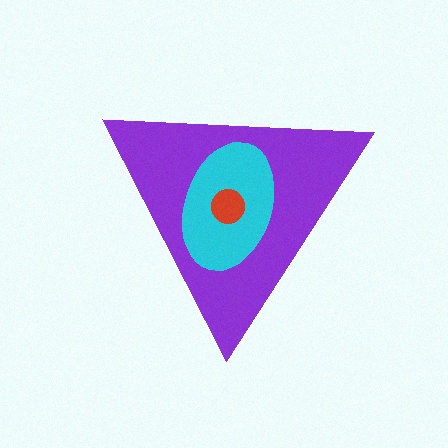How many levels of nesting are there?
3.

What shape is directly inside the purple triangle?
The cyan ellipse.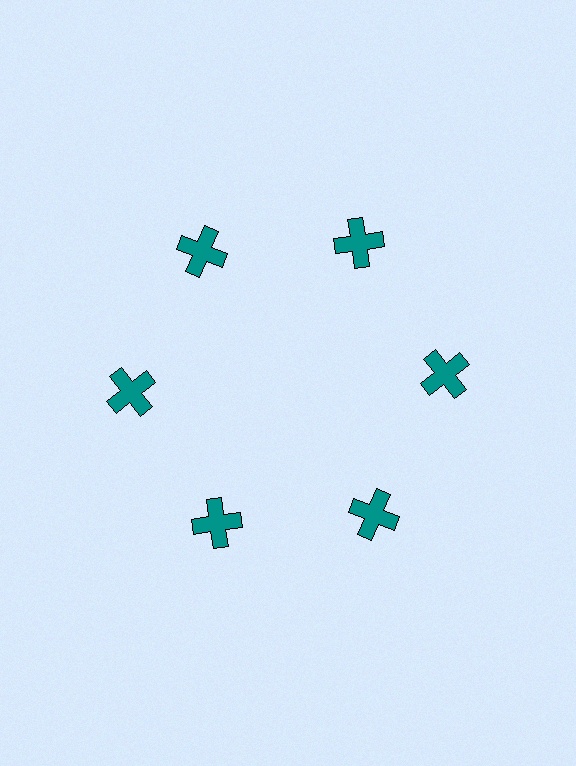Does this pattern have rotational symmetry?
Yes, this pattern has 6-fold rotational symmetry. It looks the same after rotating 60 degrees around the center.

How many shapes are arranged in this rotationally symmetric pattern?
There are 6 shapes, arranged in 6 groups of 1.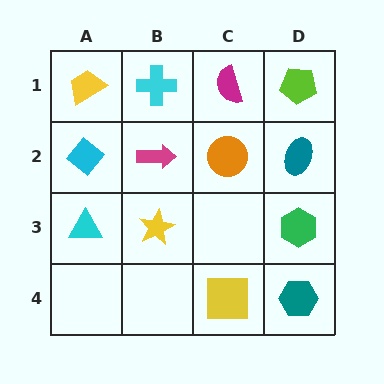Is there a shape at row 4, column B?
No, that cell is empty.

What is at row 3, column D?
A green hexagon.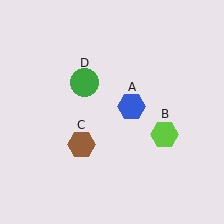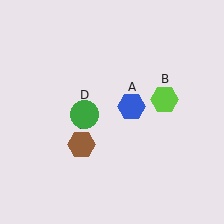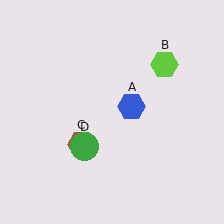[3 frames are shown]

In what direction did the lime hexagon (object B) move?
The lime hexagon (object B) moved up.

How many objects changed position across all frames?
2 objects changed position: lime hexagon (object B), green circle (object D).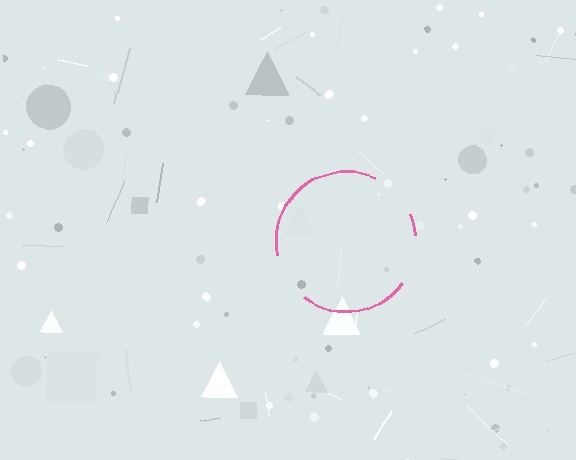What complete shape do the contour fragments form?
The contour fragments form a circle.